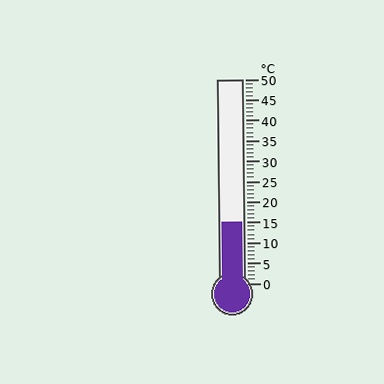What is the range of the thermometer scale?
The thermometer scale ranges from 0°C to 50°C.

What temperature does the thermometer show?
The thermometer shows approximately 15°C.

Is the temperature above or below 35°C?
The temperature is below 35°C.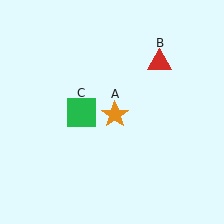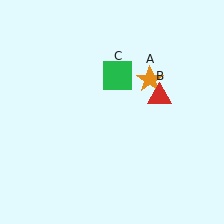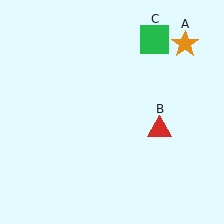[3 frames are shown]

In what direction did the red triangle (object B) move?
The red triangle (object B) moved down.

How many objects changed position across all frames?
3 objects changed position: orange star (object A), red triangle (object B), green square (object C).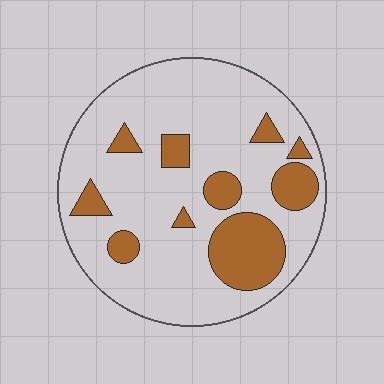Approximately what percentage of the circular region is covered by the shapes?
Approximately 20%.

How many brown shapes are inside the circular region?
10.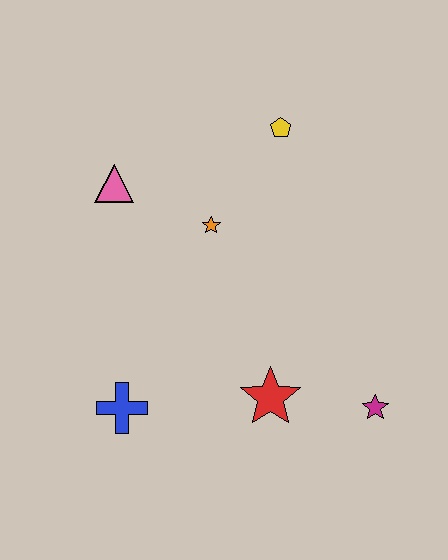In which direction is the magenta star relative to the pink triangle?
The magenta star is to the right of the pink triangle.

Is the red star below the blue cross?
No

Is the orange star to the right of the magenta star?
No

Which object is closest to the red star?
The magenta star is closest to the red star.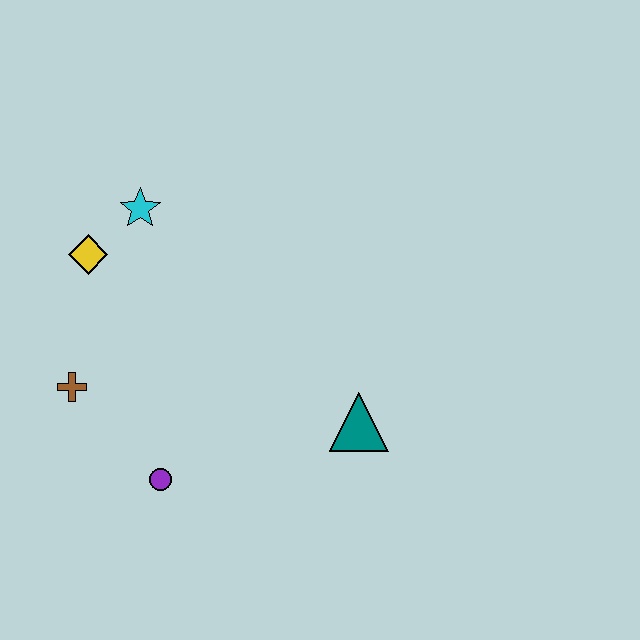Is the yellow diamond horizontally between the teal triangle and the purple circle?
No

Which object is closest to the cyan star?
The yellow diamond is closest to the cyan star.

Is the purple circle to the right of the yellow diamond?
Yes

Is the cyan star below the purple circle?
No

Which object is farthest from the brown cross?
The teal triangle is farthest from the brown cross.